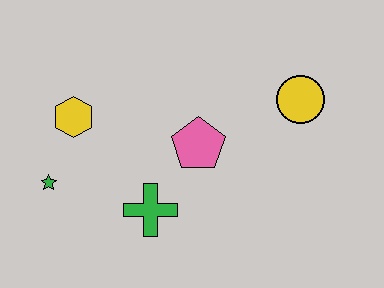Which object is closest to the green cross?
The pink pentagon is closest to the green cross.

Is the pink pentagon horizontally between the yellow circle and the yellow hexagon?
Yes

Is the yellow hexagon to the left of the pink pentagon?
Yes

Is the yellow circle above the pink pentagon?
Yes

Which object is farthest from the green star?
The yellow circle is farthest from the green star.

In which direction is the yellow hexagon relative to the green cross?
The yellow hexagon is above the green cross.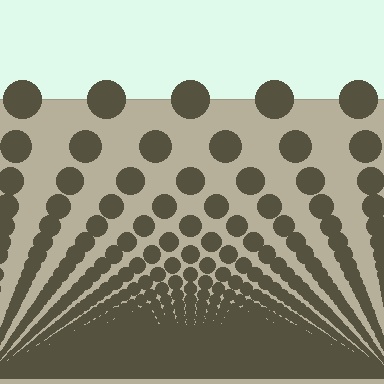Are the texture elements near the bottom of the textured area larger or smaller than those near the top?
Smaller. The gradient is inverted — elements near the bottom are smaller and denser.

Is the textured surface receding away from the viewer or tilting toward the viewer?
The surface appears to tilt toward the viewer. Texture elements get larger and sparser toward the top.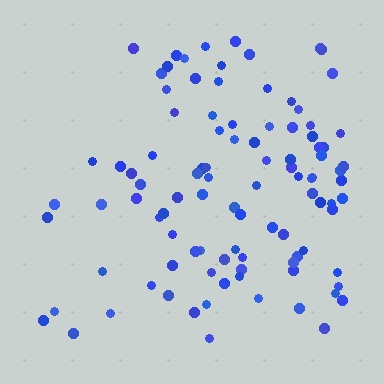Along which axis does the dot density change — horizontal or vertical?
Horizontal.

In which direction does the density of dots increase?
From left to right, with the right side densest.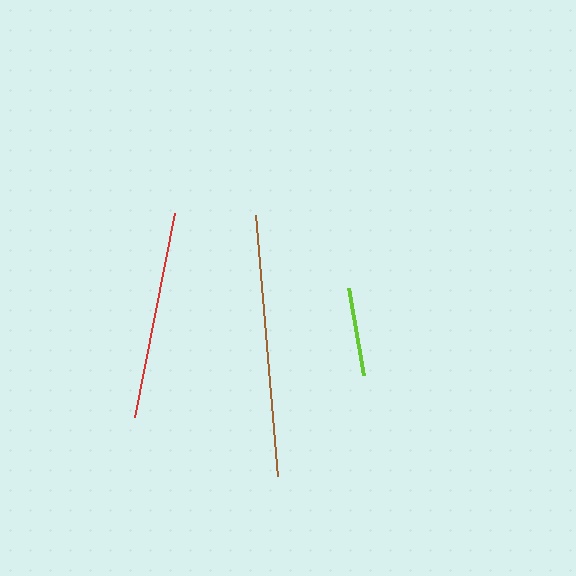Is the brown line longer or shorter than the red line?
The brown line is longer than the red line.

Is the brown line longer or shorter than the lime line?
The brown line is longer than the lime line.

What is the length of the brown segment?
The brown segment is approximately 261 pixels long.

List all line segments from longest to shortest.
From longest to shortest: brown, red, lime.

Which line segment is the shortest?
The lime line is the shortest at approximately 88 pixels.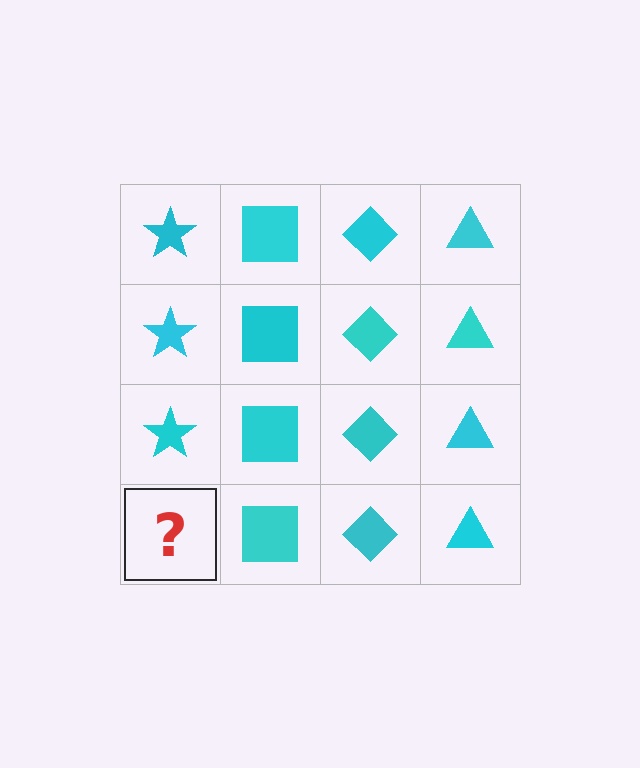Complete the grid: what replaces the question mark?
The question mark should be replaced with a cyan star.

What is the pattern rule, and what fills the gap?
The rule is that each column has a consistent shape. The gap should be filled with a cyan star.